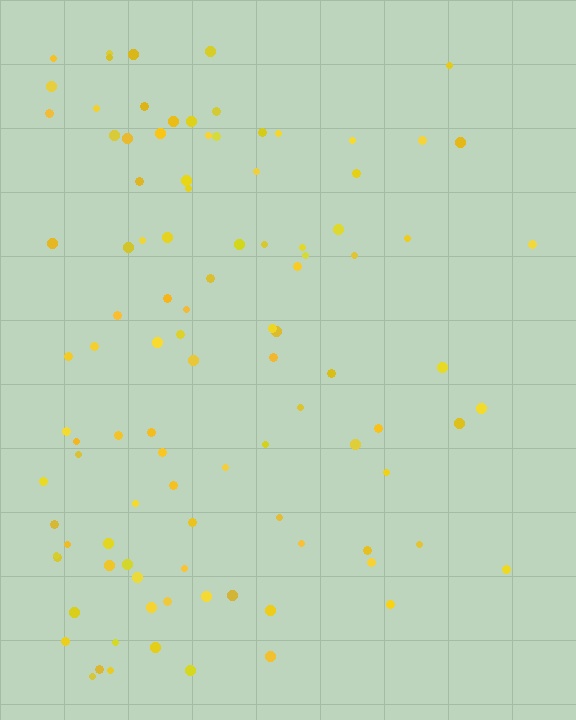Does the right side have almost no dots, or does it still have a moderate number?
Still a moderate number, just noticeably fewer than the left.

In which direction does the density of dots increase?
From right to left, with the left side densest.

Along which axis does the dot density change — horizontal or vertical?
Horizontal.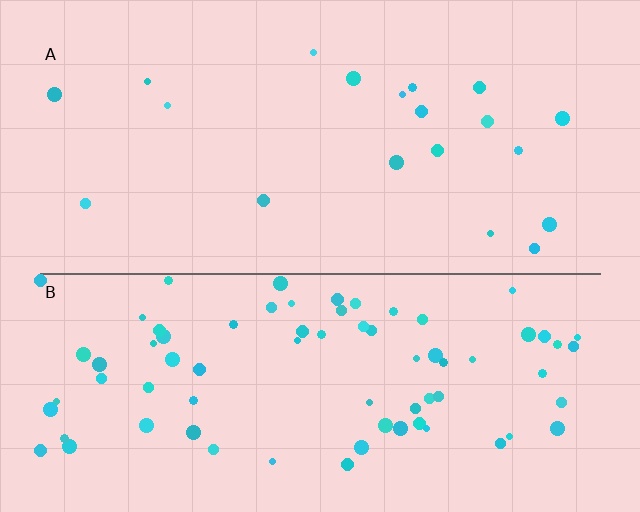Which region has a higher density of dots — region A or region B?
B (the bottom).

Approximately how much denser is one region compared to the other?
Approximately 3.8× — region B over region A.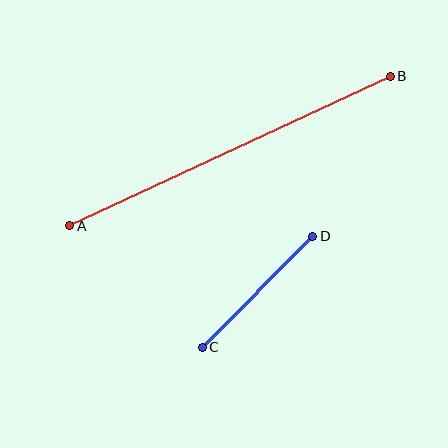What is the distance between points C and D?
The distance is approximately 157 pixels.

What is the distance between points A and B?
The distance is approximately 354 pixels.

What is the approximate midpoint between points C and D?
The midpoint is at approximately (258, 292) pixels.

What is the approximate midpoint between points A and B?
The midpoint is at approximately (230, 151) pixels.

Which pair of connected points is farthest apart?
Points A and B are farthest apart.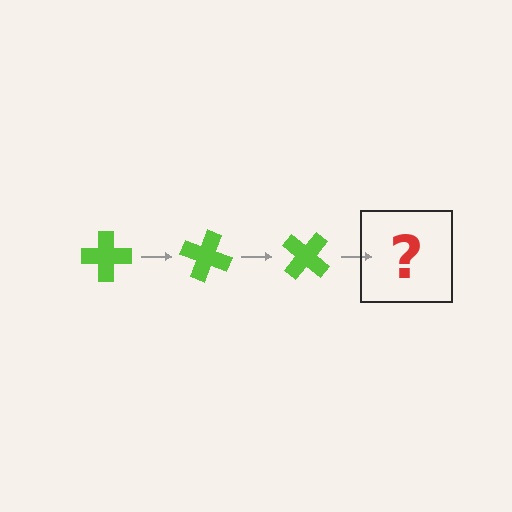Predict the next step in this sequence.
The next step is a lime cross rotated 60 degrees.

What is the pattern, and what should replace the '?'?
The pattern is that the cross rotates 20 degrees each step. The '?' should be a lime cross rotated 60 degrees.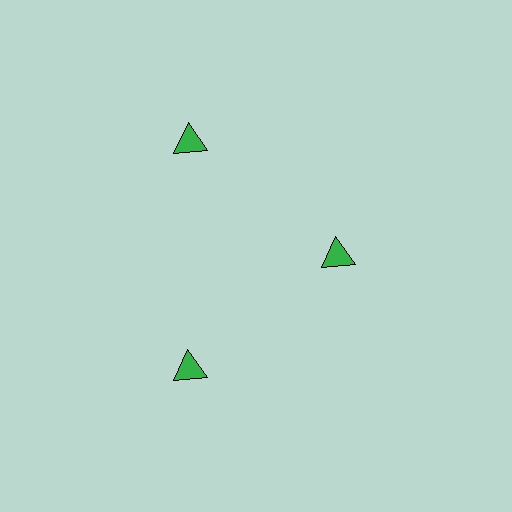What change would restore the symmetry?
The symmetry would be restored by moving it outward, back onto the ring so that all 3 triangles sit at equal angles and equal distance from the center.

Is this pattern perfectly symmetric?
No. The 3 green triangles are arranged in a ring, but one element near the 3 o'clock position is pulled inward toward the center, breaking the 3-fold rotational symmetry.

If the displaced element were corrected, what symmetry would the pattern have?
It would have 3-fold rotational symmetry — the pattern would map onto itself every 120 degrees.